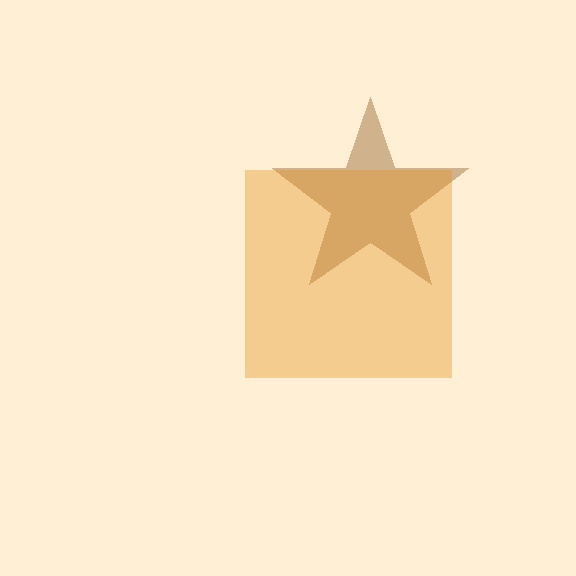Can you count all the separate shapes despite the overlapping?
Yes, there are 2 separate shapes.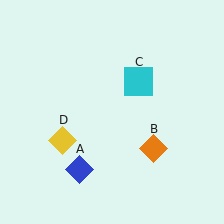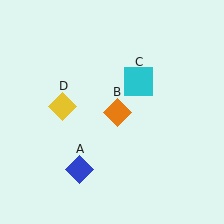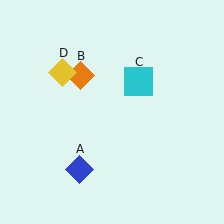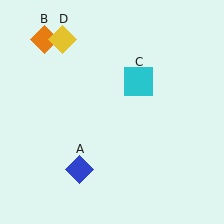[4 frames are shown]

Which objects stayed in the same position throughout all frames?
Blue diamond (object A) and cyan square (object C) remained stationary.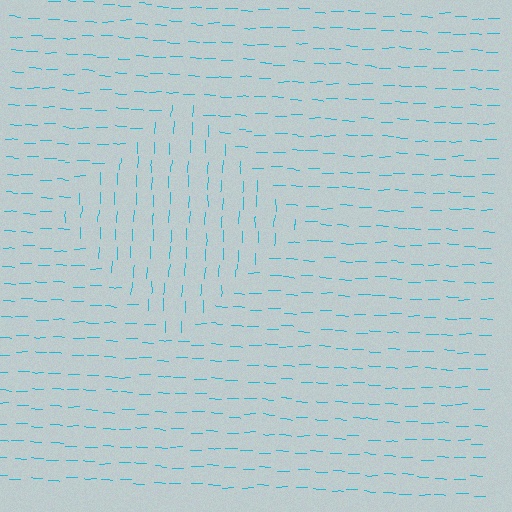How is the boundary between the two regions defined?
The boundary is defined purely by a change in line orientation (approximately 89 degrees difference). All lines are the same color and thickness.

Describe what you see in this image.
The image is filled with small cyan line segments. A diamond region in the image has lines oriented differently from the surrounding lines, creating a visible texture boundary.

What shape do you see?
I see a diamond.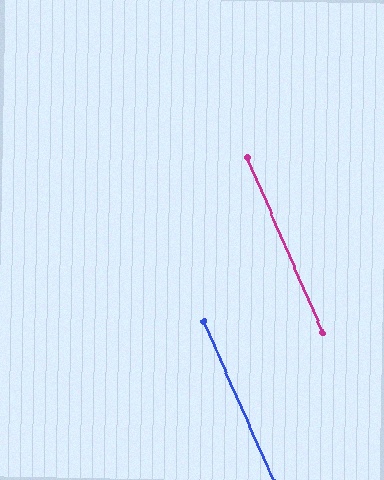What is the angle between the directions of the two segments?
Approximately 0 degrees.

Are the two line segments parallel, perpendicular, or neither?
Parallel — their directions differ by only 0.2°.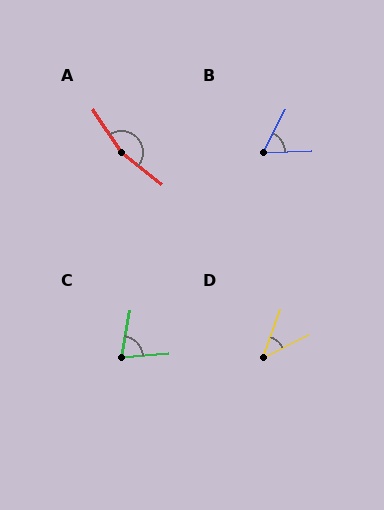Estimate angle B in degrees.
Approximately 60 degrees.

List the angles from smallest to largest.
D (42°), B (60°), C (76°), A (161°).